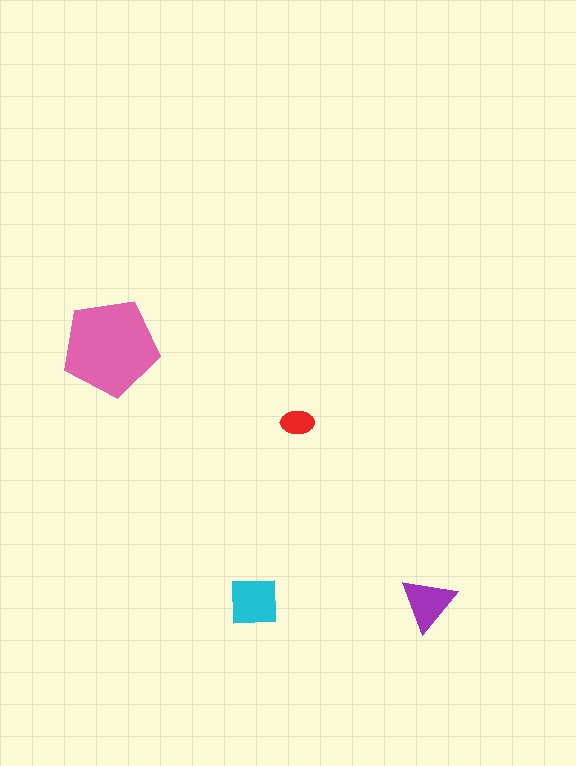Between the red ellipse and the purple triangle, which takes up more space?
The purple triangle.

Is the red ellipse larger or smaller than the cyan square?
Smaller.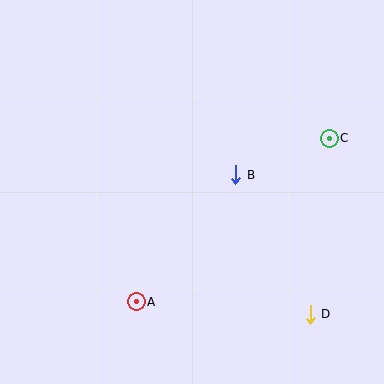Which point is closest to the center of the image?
Point B at (236, 175) is closest to the center.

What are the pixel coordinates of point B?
Point B is at (236, 175).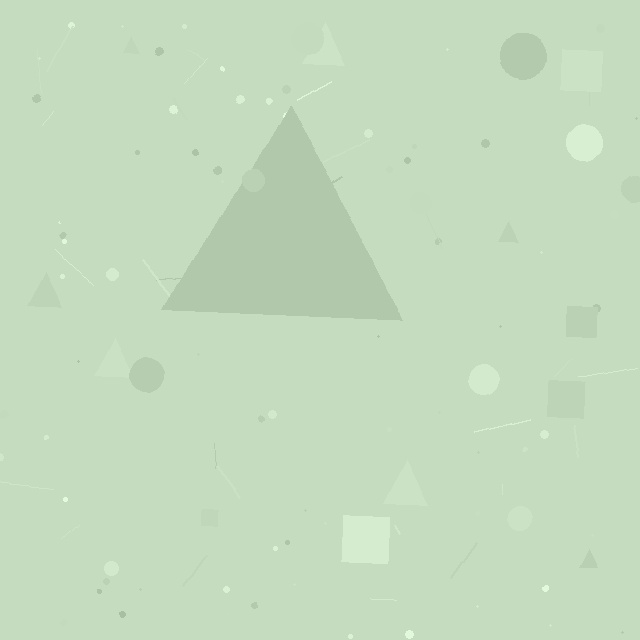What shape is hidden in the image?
A triangle is hidden in the image.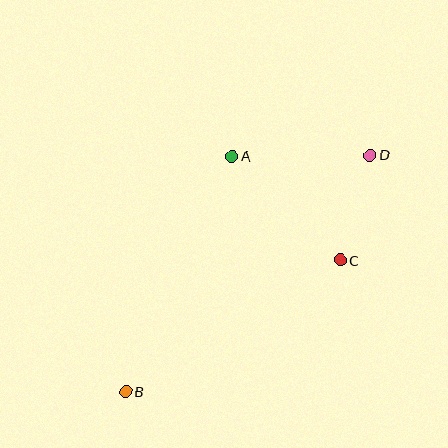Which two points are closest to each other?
Points C and D are closest to each other.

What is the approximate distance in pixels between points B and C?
The distance between B and C is approximately 252 pixels.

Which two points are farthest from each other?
Points B and D are farthest from each other.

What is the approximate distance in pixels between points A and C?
The distance between A and C is approximately 150 pixels.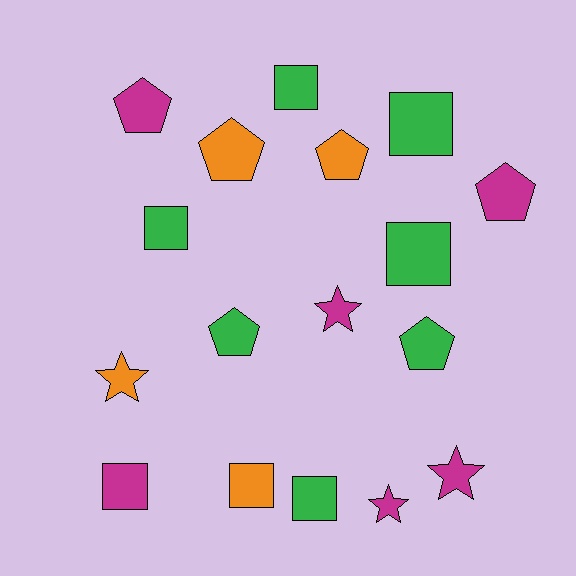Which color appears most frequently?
Green, with 7 objects.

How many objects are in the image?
There are 17 objects.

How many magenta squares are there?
There is 1 magenta square.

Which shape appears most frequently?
Square, with 7 objects.